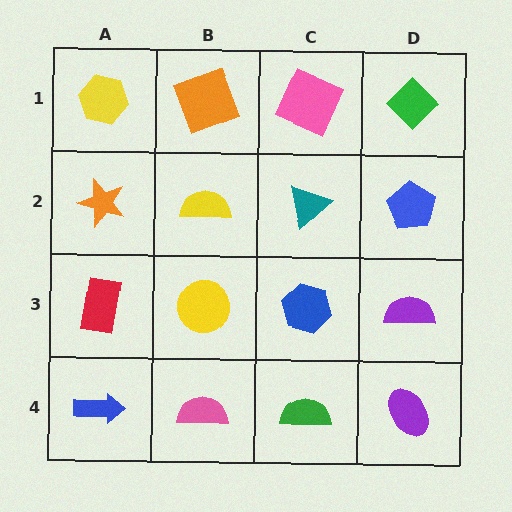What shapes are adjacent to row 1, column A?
An orange star (row 2, column A), an orange square (row 1, column B).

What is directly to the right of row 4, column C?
A purple ellipse.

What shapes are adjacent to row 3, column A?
An orange star (row 2, column A), a blue arrow (row 4, column A), a yellow circle (row 3, column B).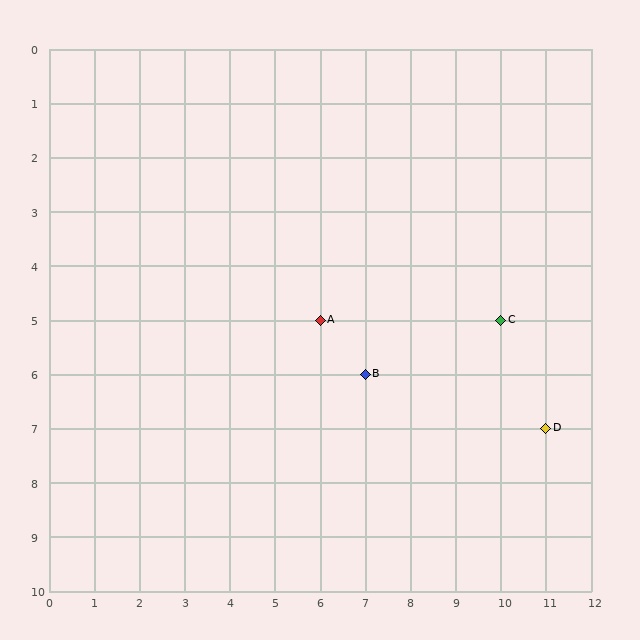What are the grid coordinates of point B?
Point B is at grid coordinates (7, 6).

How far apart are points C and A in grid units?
Points C and A are 4 columns apart.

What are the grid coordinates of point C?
Point C is at grid coordinates (10, 5).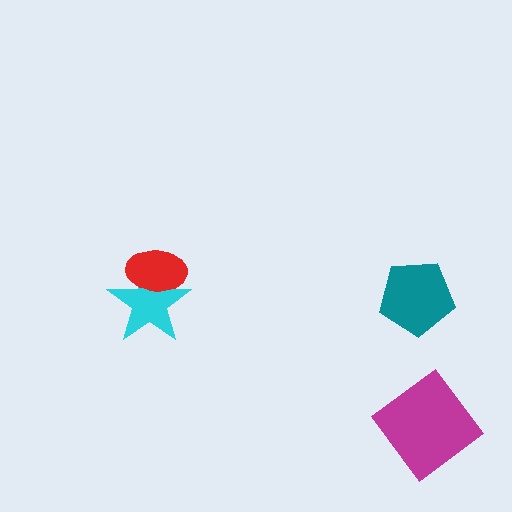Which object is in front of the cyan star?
The red ellipse is in front of the cyan star.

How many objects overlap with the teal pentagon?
0 objects overlap with the teal pentagon.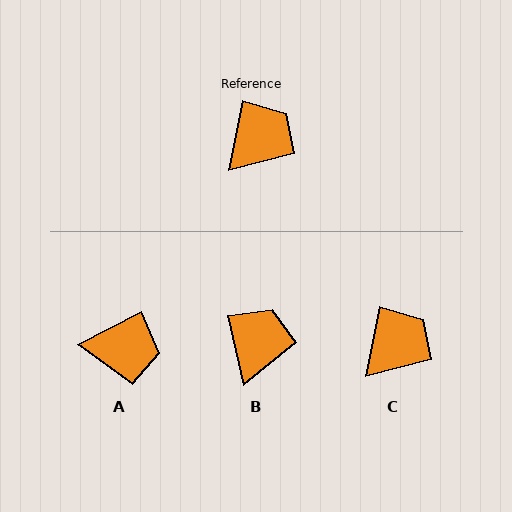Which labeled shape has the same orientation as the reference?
C.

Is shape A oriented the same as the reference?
No, it is off by about 51 degrees.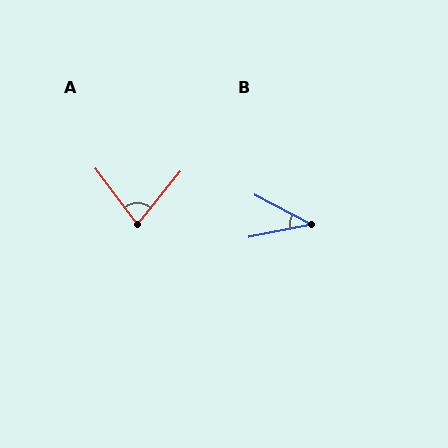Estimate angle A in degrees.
Approximately 76 degrees.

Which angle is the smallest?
B, at approximately 39 degrees.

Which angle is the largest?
A, at approximately 76 degrees.